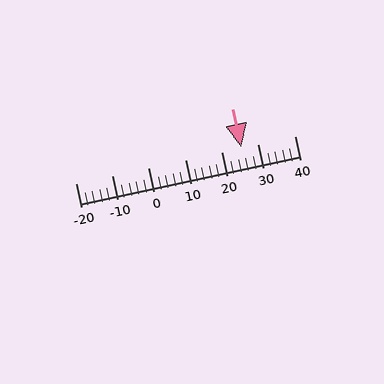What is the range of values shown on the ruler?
The ruler shows values from -20 to 40.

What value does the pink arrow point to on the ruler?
The pink arrow points to approximately 25.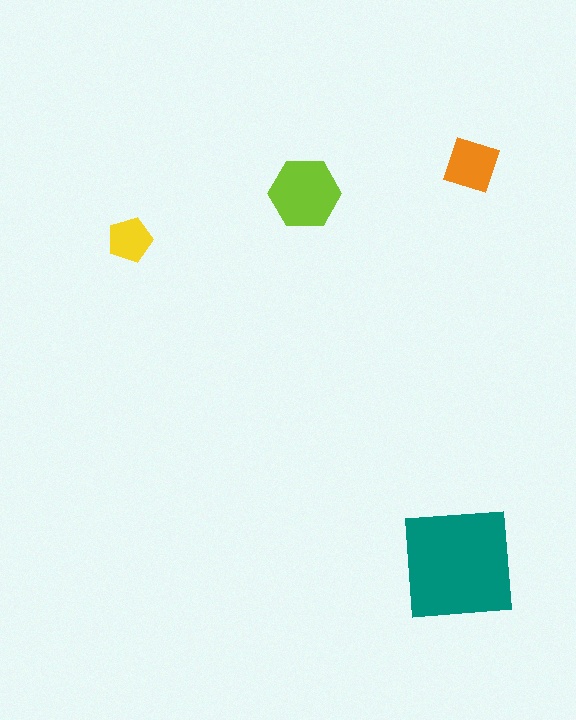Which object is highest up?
The orange diamond is topmost.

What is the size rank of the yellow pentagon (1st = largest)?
4th.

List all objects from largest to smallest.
The teal square, the lime hexagon, the orange diamond, the yellow pentagon.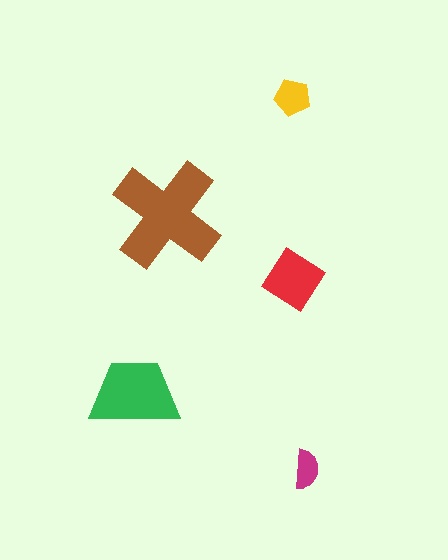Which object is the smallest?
The magenta semicircle.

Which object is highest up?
The yellow pentagon is topmost.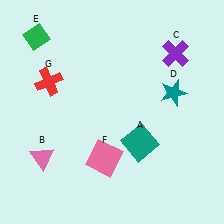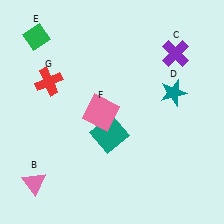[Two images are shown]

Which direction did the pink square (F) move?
The pink square (F) moved up.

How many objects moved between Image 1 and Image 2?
3 objects moved between the two images.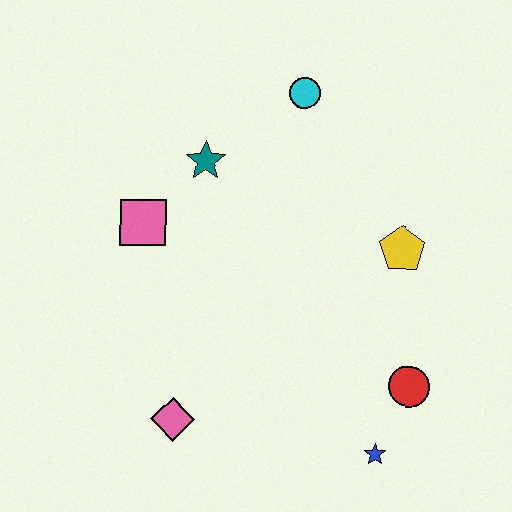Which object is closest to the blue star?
The red circle is closest to the blue star.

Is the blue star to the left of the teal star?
No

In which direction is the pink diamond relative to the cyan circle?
The pink diamond is below the cyan circle.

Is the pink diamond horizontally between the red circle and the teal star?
No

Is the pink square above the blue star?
Yes